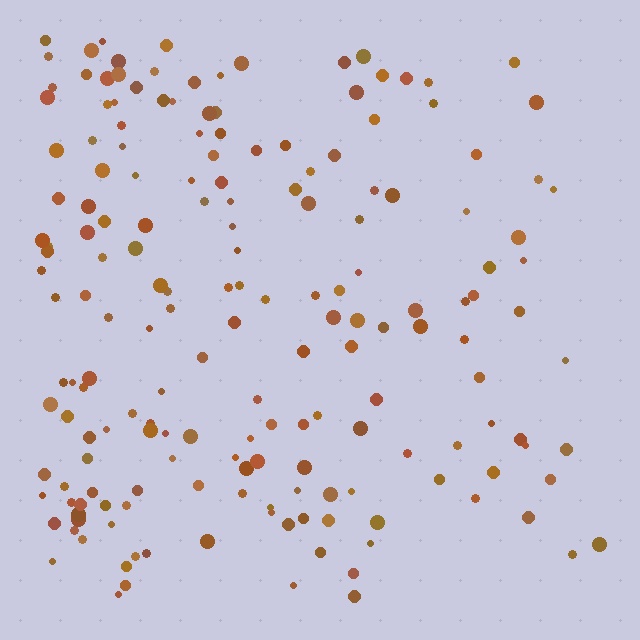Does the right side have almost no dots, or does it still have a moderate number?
Still a moderate number, just noticeably fewer than the left.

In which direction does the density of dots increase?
From right to left, with the left side densest.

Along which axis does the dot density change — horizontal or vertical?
Horizontal.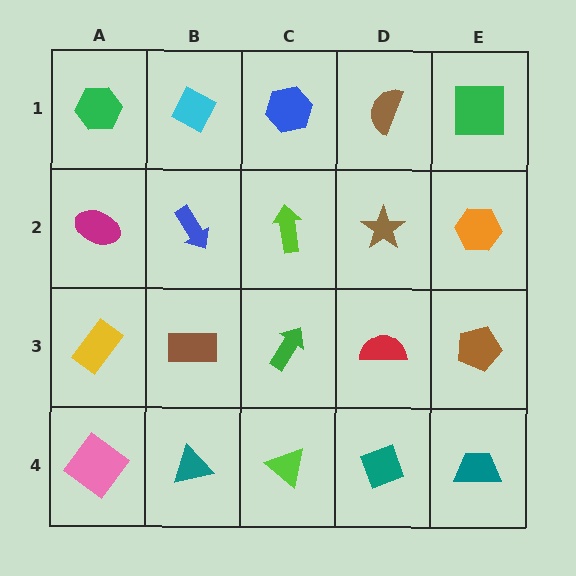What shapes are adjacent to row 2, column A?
A green hexagon (row 1, column A), a yellow rectangle (row 3, column A), a blue arrow (row 2, column B).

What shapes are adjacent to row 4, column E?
A brown pentagon (row 3, column E), a teal diamond (row 4, column D).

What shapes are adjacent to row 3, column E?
An orange hexagon (row 2, column E), a teal trapezoid (row 4, column E), a red semicircle (row 3, column D).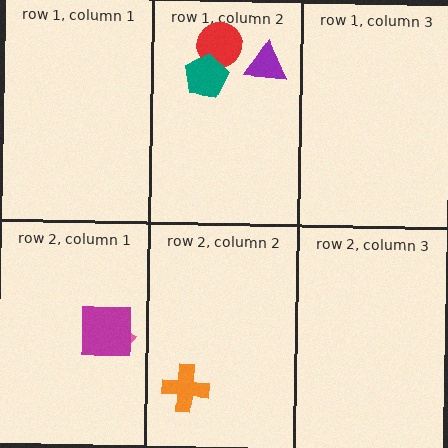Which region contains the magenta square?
The row 2, column 1 region.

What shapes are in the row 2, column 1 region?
The pink semicircle, the magenta square.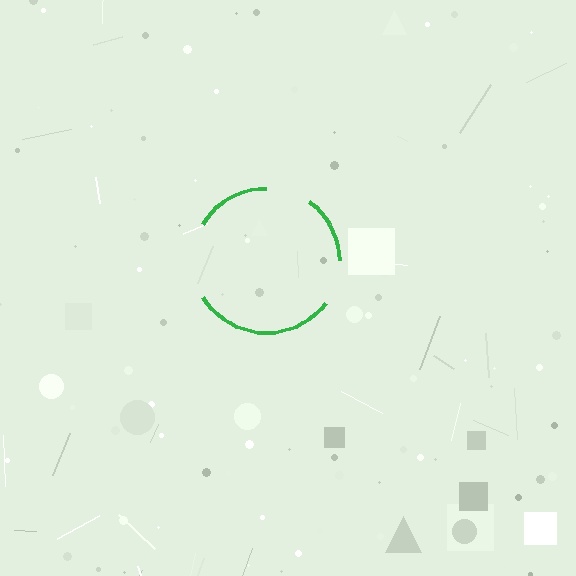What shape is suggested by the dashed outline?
The dashed outline suggests a circle.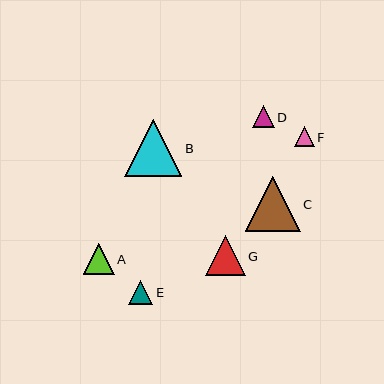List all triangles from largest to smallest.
From largest to smallest: B, C, G, A, E, D, F.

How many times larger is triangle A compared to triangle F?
Triangle A is approximately 1.6 times the size of triangle F.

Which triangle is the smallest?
Triangle F is the smallest with a size of approximately 19 pixels.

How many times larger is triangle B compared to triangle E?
Triangle B is approximately 2.4 times the size of triangle E.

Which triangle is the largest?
Triangle B is the largest with a size of approximately 57 pixels.